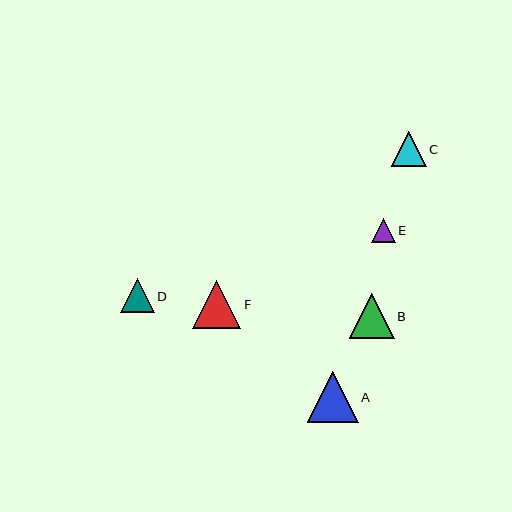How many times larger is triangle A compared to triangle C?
Triangle A is approximately 1.4 times the size of triangle C.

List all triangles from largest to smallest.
From largest to smallest: A, F, B, C, D, E.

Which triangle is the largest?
Triangle A is the largest with a size of approximately 51 pixels.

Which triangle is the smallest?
Triangle E is the smallest with a size of approximately 24 pixels.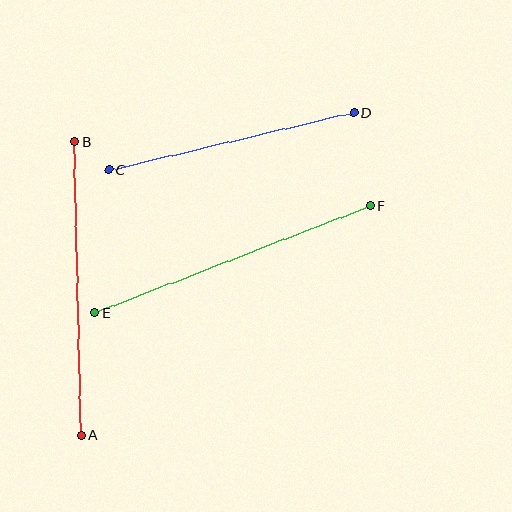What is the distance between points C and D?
The distance is approximately 252 pixels.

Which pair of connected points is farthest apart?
Points E and F are farthest apart.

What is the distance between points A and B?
The distance is approximately 294 pixels.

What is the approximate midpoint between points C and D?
The midpoint is at approximately (231, 141) pixels.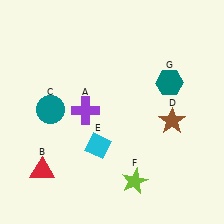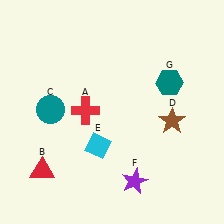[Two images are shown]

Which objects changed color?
A changed from purple to red. F changed from lime to purple.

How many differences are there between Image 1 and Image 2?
There are 2 differences between the two images.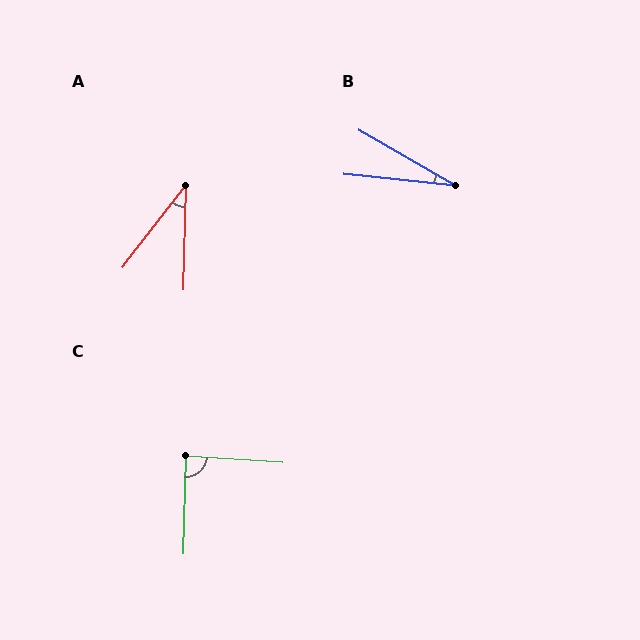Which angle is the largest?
C, at approximately 87 degrees.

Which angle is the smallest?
B, at approximately 24 degrees.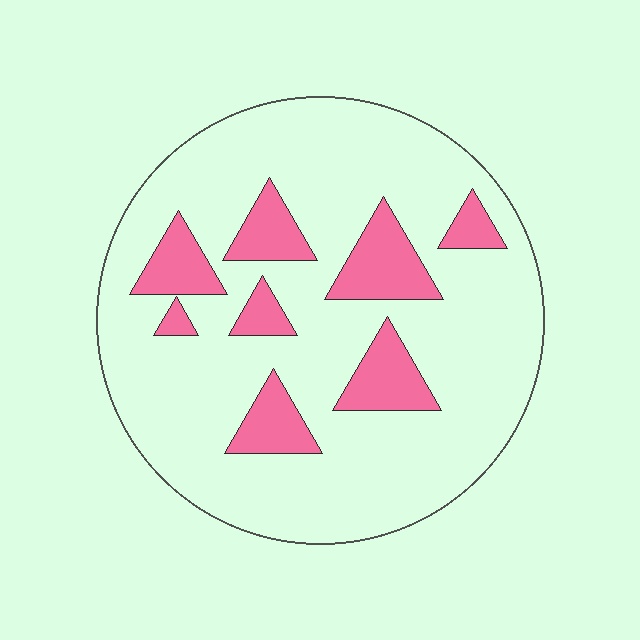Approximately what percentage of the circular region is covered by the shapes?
Approximately 20%.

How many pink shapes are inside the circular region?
8.